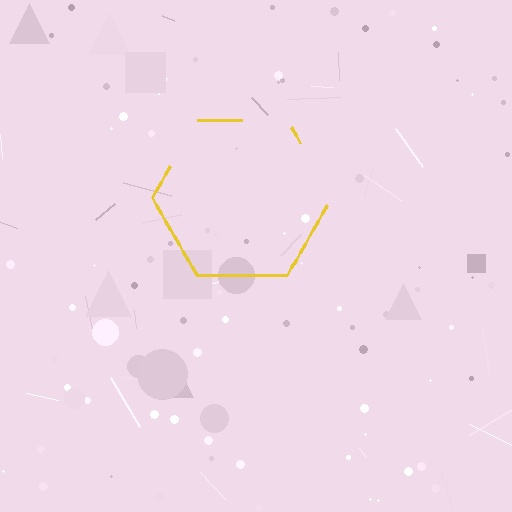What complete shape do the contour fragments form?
The contour fragments form a hexagon.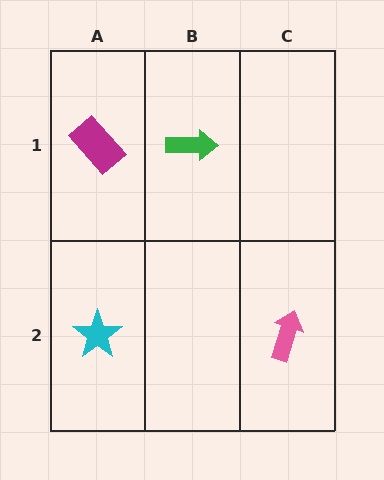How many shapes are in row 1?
2 shapes.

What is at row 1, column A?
A magenta rectangle.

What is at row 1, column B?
A green arrow.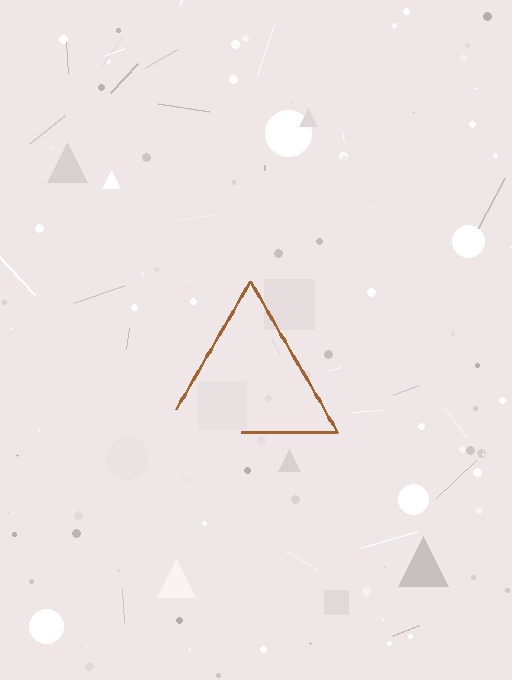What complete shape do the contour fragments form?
The contour fragments form a triangle.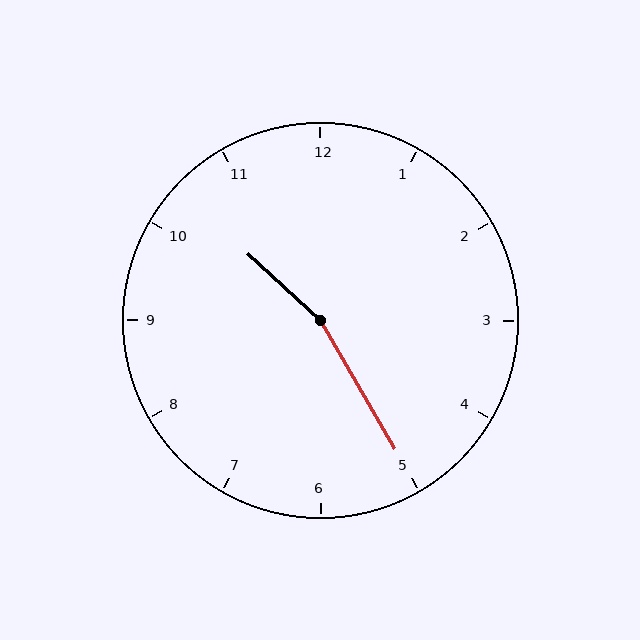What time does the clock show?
10:25.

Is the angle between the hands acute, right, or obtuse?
It is obtuse.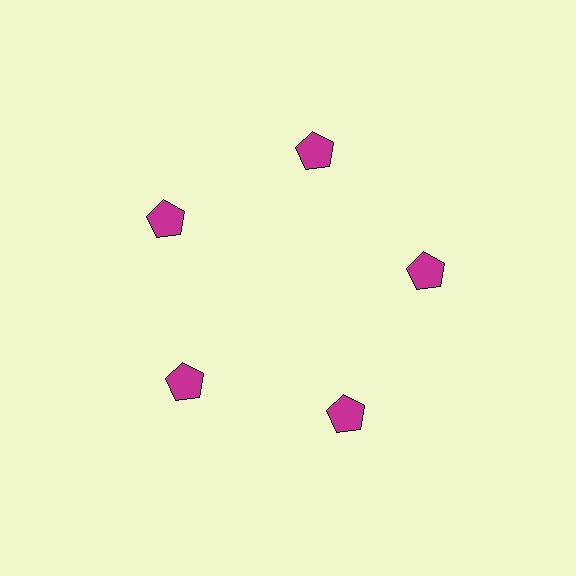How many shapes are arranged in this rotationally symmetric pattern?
There are 5 shapes, arranged in 5 groups of 1.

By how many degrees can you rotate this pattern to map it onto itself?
The pattern maps onto itself every 72 degrees of rotation.